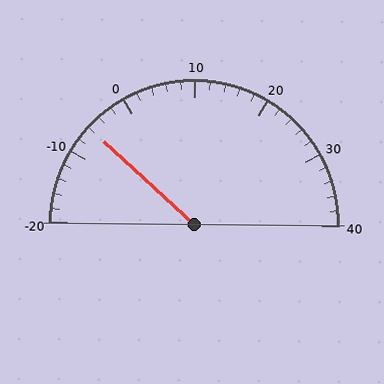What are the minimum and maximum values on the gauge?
The gauge ranges from -20 to 40.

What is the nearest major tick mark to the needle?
The nearest major tick mark is -10.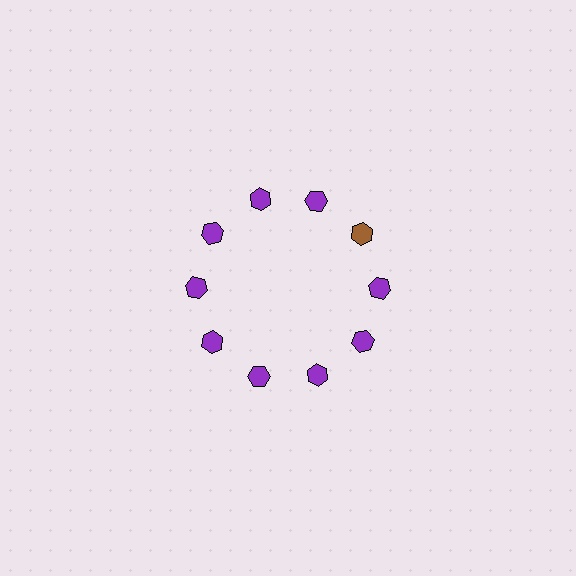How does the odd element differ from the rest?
It has a different color: brown instead of purple.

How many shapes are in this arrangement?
There are 10 shapes arranged in a ring pattern.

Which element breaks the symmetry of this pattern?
The brown hexagon at roughly the 2 o'clock position breaks the symmetry. All other shapes are purple hexagons.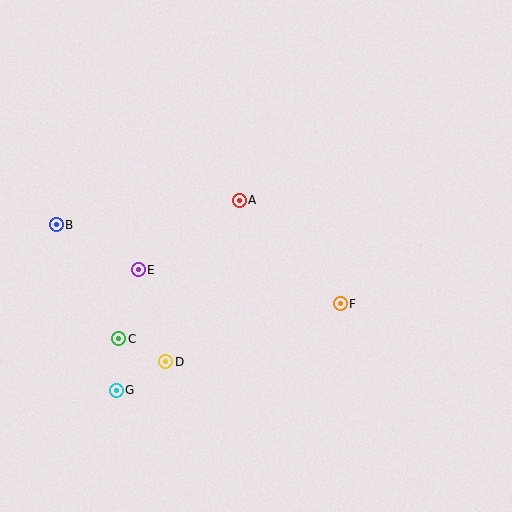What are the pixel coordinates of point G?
Point G is at (116, 390).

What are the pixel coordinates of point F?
Point F is at (340, 304).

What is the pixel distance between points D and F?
The distance between D and F is 184 pixels.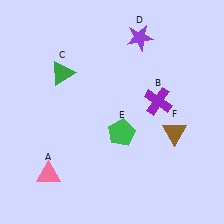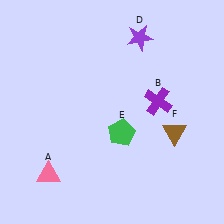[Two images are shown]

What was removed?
The green triangle (C) was removed in Image 2.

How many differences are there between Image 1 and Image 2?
There is 1 difference between the two images.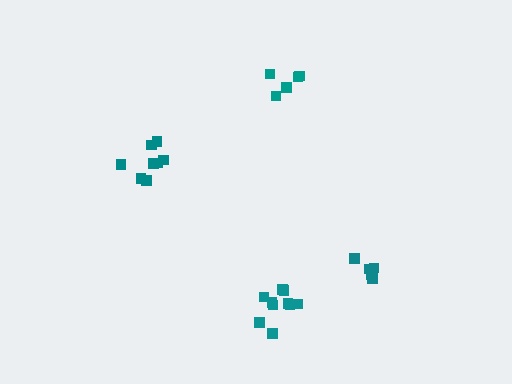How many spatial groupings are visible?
There are 4 spatial groupings.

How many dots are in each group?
Group 1: 6 dots, Group 2: 5 dots, Group 3: 9 dots, Group 4: 10 dots (30 total).